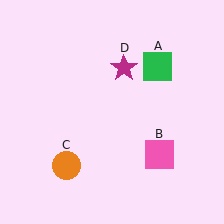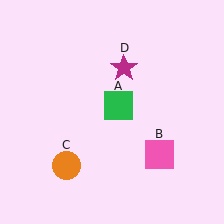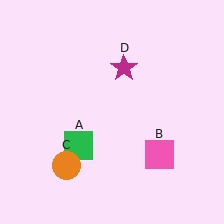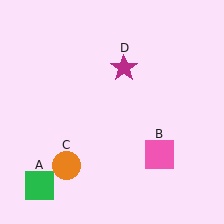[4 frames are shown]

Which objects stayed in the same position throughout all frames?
Pink square (object B) and orange circle (object C) and magenta star (object D) remained stationary.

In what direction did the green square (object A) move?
The green square (object A) moved down and to the left.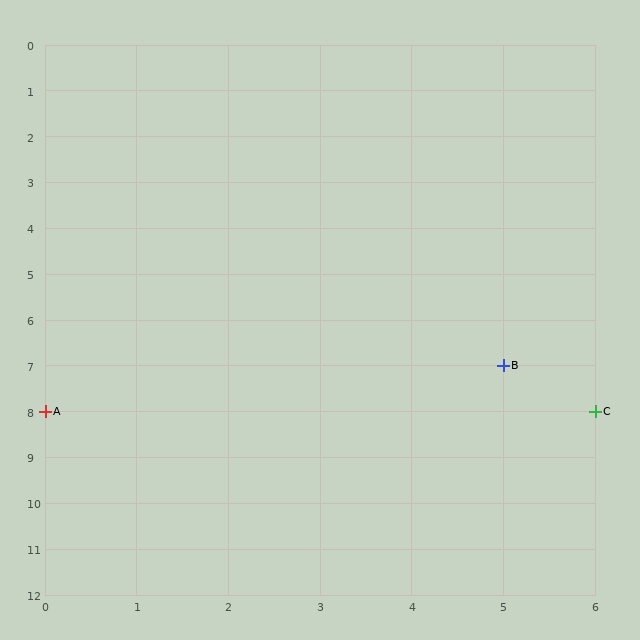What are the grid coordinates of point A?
Point A is at grid coordinates (0, 8).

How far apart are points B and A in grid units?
Points B and A are 5 columns and 1 row apart (about 5.1 grid units diagonally).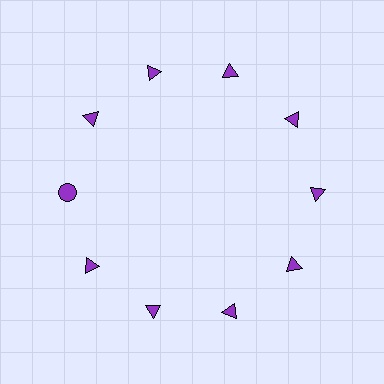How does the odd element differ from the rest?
It has a different shape: circle instead of triangle.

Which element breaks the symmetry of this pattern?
The purple circle at roughly the 9 o'clock position breaks the symmetry. All other shapes are purple triangles.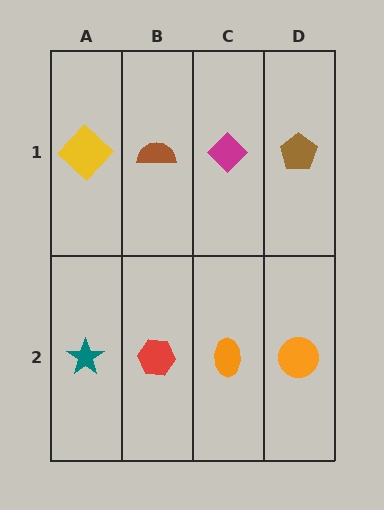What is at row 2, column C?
An orange ellipse.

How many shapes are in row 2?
4 shapes.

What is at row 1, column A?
A yellow diamond.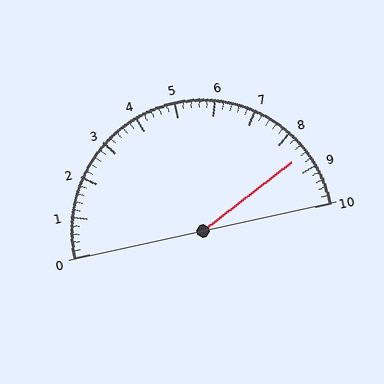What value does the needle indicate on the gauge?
The needle indicates approximately 8.6.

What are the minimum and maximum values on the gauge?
The gauge ranges from 0 to 10.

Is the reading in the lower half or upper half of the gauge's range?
The reading is in the upper half of the range (0 to 10).